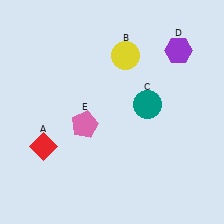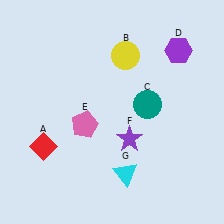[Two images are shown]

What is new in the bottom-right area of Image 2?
A purple star (F) was added in the bottom-right area of Image 2.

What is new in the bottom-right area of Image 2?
A cyan triangle (G) was added in the bottom-right area of Image 2.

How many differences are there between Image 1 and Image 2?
There are 2 differences between the two images.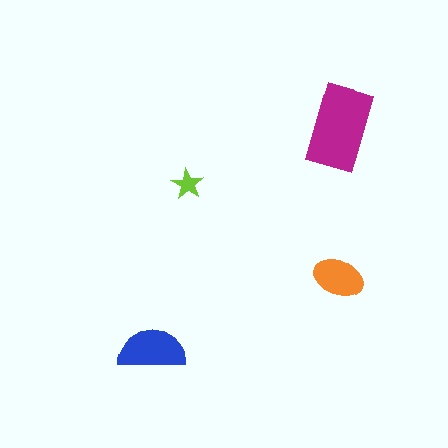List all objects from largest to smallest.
The magenta rectangle, the blue semicircle, the orange ellipse, the lime star.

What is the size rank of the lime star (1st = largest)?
4th.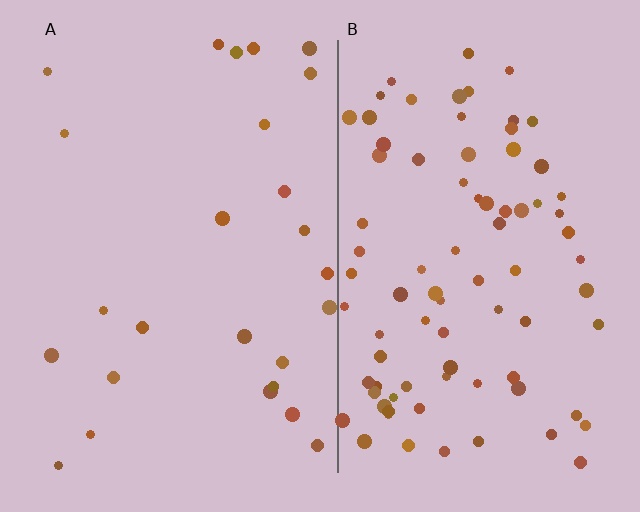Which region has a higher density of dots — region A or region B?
B (the right).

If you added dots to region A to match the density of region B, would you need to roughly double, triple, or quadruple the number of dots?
Approximately triple.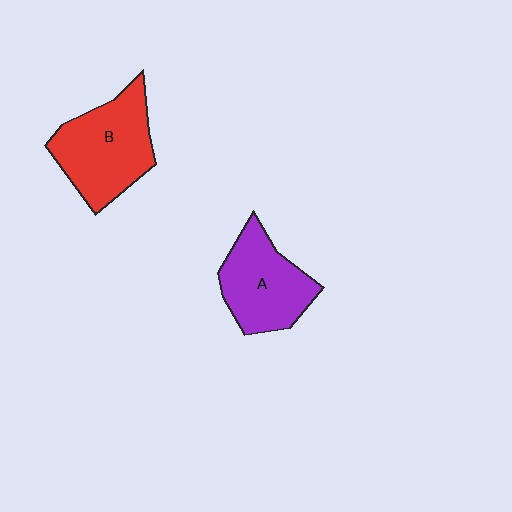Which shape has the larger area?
Shape B (red).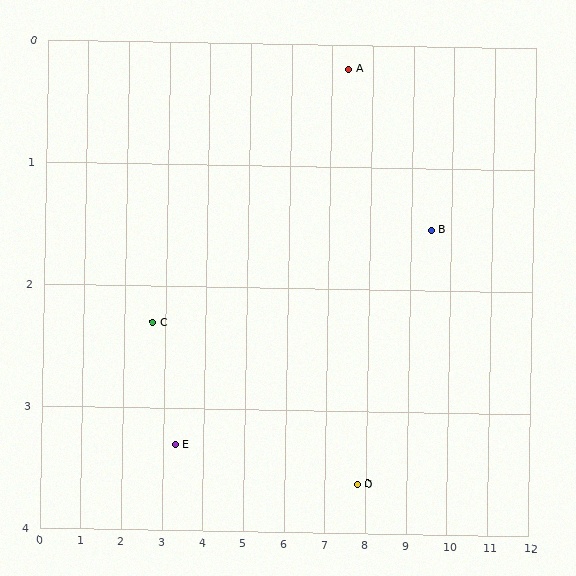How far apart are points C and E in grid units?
Points C and E are about 1.2 grid units apart.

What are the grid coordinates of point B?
Point B is at approximately (9.5, 1.5).